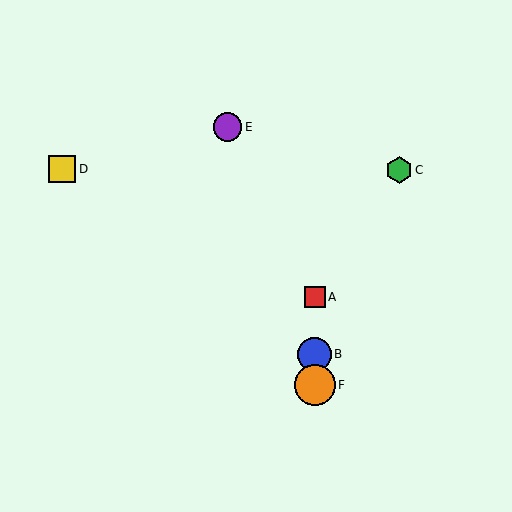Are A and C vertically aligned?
No, A is at x≈315 and C is at x≈399.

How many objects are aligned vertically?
3 objects (A, B, F) are aligned vertically.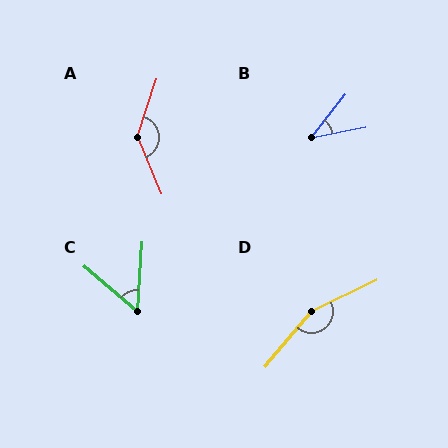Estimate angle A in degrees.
Approximately 139 degrees.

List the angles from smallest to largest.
B (41°), C (54°), A (139°), D (156°).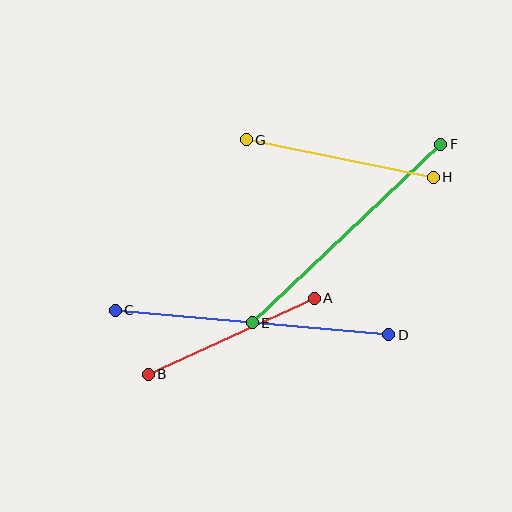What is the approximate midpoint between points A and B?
The midpoint is at approximately (231, 336) pixels.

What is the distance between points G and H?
The distance is approximately 191 pixels.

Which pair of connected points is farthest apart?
Points C and D are farthest apart.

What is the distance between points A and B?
The distance is approximately 182 pixels.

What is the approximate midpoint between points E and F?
The midpoint is at approximately (346, 233) pixels.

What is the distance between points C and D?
The distance is approximately 275 pixels.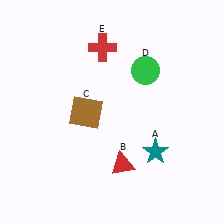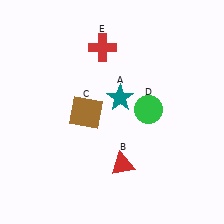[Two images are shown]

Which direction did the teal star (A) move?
The teal star (A) moved up.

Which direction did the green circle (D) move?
The green circle (D) moved down.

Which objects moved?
The objects that moved are: the teal star (A), the green circle (D).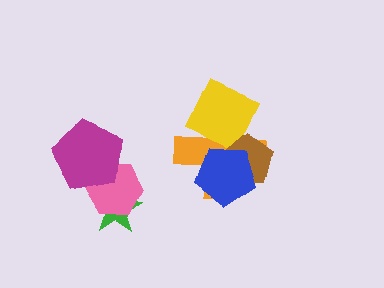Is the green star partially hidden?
Yes, it is partially covered by another shape.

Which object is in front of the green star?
The pink hexagon is in front of the green star.